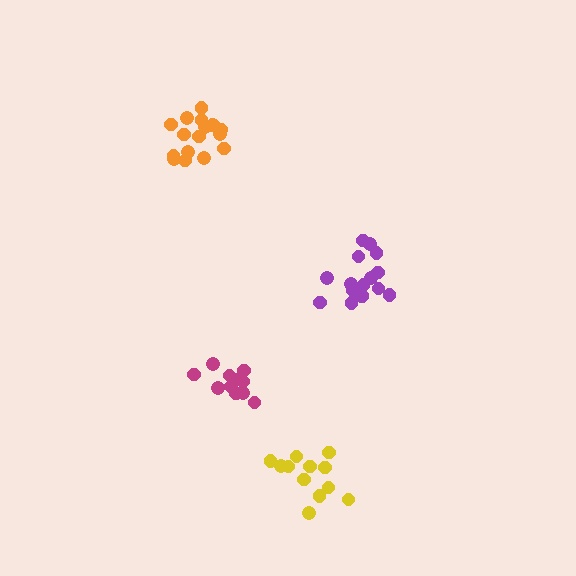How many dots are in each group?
Group 1: 11 dots, Group 2: 17 dots, Group 3: 12 dots, Group 4: 17 dots (57 total).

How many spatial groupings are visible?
There are 4 spatial groupings.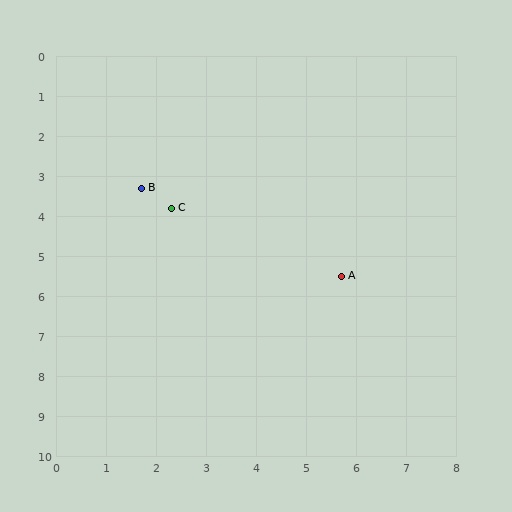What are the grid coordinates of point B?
Point B is at approximately (1.7, 3.3).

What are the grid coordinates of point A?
Point A is at approximately (5.7, 5.5).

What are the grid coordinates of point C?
Point C is at approximately (2.3, 3.8).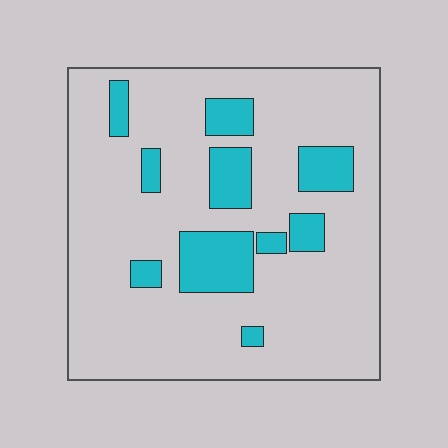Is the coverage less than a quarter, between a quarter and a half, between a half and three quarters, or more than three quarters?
Less than a quarter.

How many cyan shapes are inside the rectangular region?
10.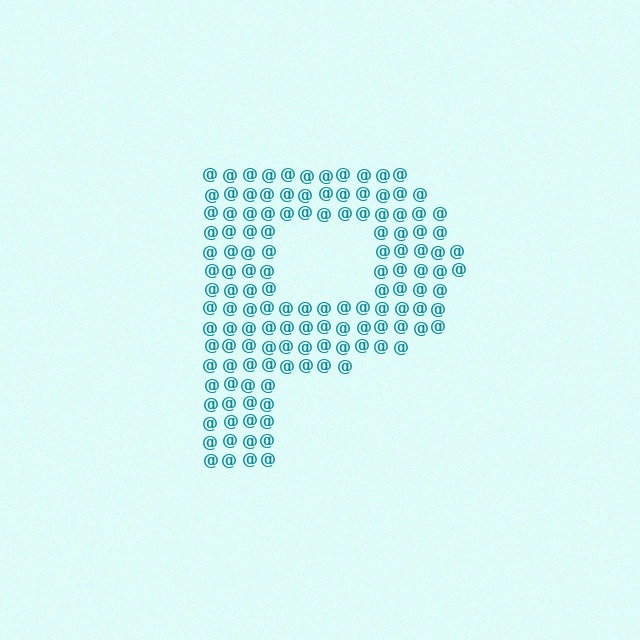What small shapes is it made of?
It is made of small at signs.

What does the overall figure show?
The overall figure shows the letter P.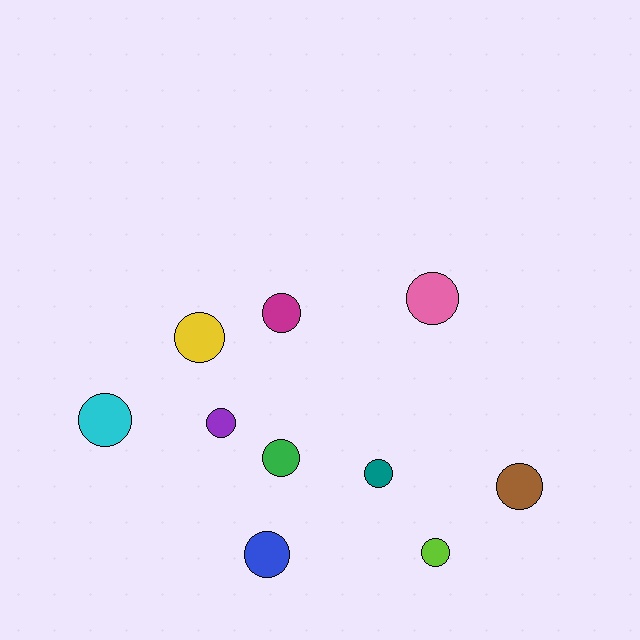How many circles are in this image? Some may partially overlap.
There are 10 circles.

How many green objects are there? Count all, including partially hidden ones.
There is 1 green object.